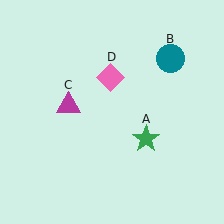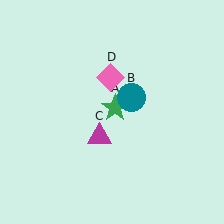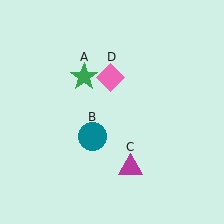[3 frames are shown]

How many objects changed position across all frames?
3 objects changed position: green star (object A), teal circle (object B), magenta triangle (object C).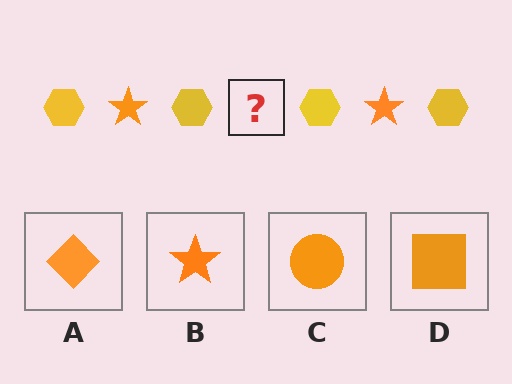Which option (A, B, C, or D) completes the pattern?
B.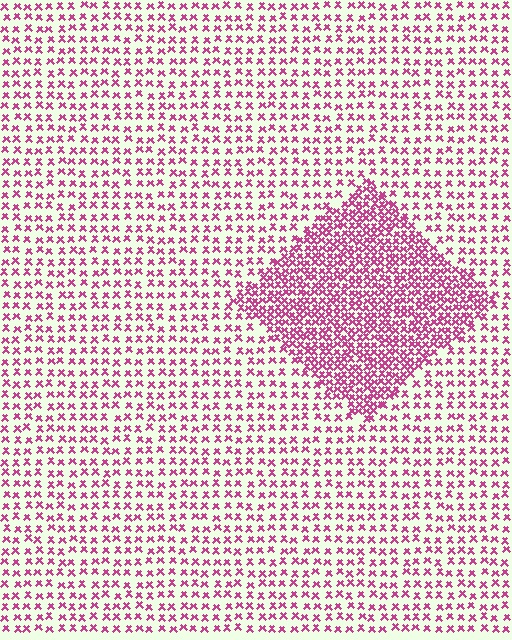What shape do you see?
I see a diamond.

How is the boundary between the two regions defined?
The boundary is defined by a change in element density (approximately 2.3x ratio). All elements are the same color, size, and shape.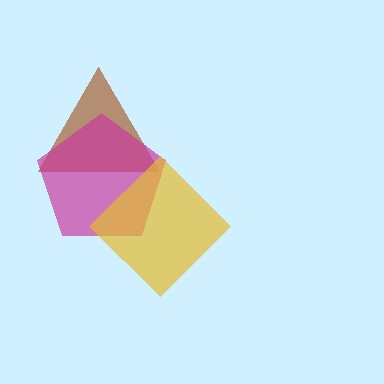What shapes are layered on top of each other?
The layered shapes are: a brown triangle, a magenta pentagon, a yellow diamond.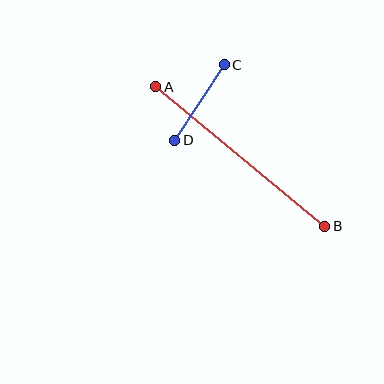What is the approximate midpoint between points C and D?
The midpoint is at approximately (199, 102) pixels.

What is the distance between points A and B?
The distance is approximately 219 pixels.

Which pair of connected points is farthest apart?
Points A and B are farthest apart.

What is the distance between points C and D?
The distance is approximately 91 pixels.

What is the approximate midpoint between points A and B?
The midpoint is at approximately (240, 157) pixels.